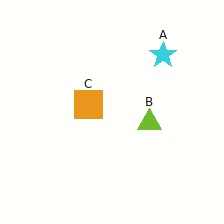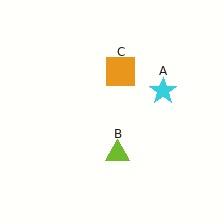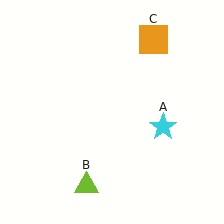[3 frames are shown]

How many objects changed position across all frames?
3 objects changed position: cyan star (object A), lime triangle (object B), orange square (object C).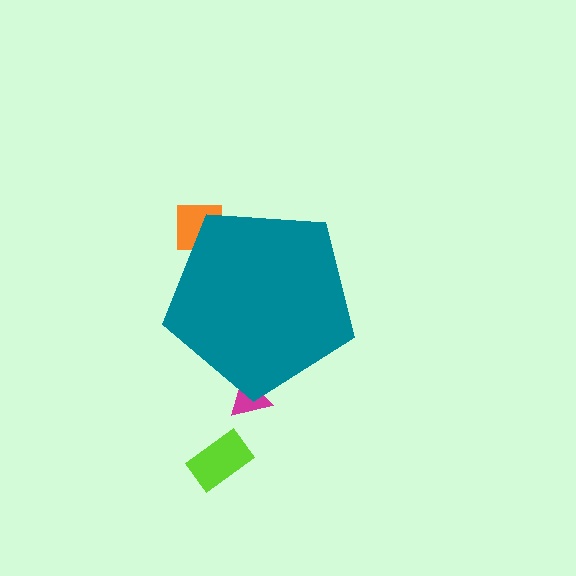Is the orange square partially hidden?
Yes, the orange square is partially hidden behind the teal pentagon.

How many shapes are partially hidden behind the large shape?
2 shapes are partially hidden.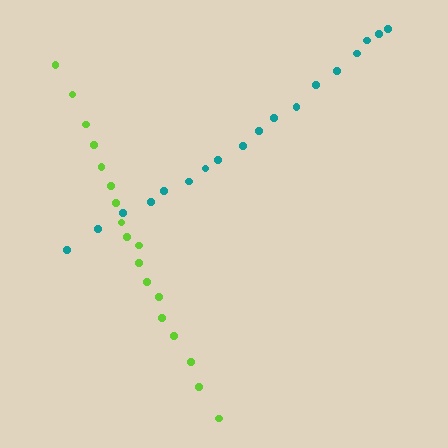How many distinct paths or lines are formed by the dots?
There are 2 distinct paths.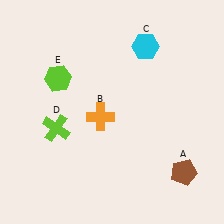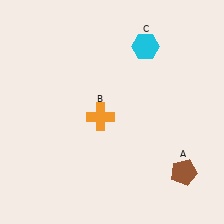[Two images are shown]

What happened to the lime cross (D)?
The lime cross (D) was removed in Image 2. It was in the bottom-left area of Image 1.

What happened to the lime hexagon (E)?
The lime hexagon (E) was removed in Image 2. It was in the top-left area of Image 1.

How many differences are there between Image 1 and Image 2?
There are 2 differences between the two images.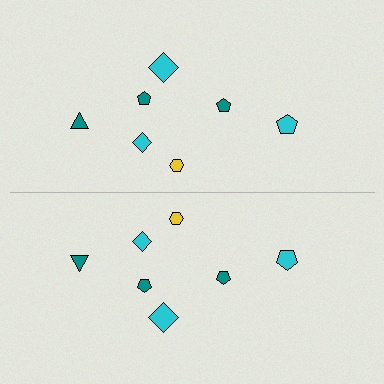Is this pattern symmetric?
Yes, this pattern has bilateral (reflection) symmetry.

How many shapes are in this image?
There are 14 shapes in this image.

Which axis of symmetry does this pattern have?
The pattern has a horizontal axis of symmetry running through the center of the image.